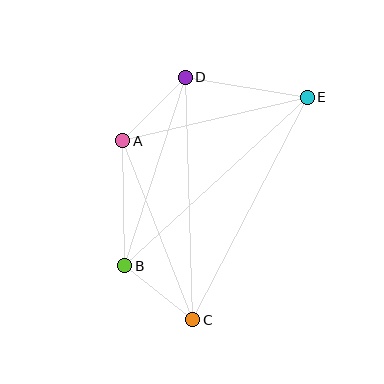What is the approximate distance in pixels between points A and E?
The distance between A and E is approximately 190 pixels.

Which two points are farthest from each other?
Points C and E are farthest from each other.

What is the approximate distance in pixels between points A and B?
The distance between A and B is approximately 125 pixels.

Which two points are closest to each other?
Points B and C are closest to each other.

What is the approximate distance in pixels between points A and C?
The distance between A and C is approximately 192 pixels.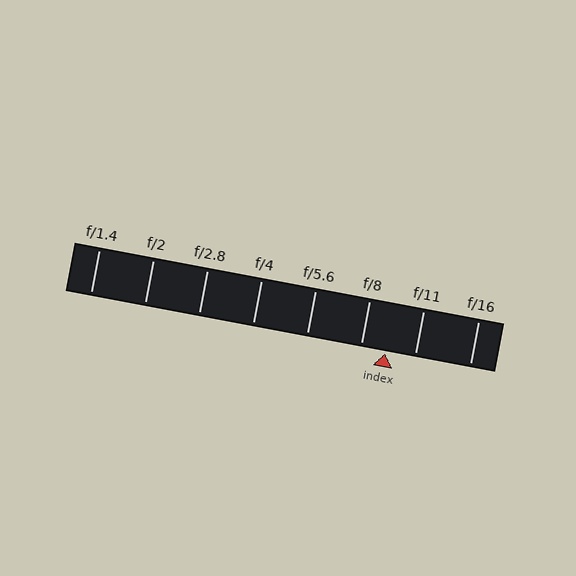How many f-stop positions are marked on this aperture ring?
There are 8 f-stop positions marked.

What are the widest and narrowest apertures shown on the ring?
The widest aperture shown is f/1.4 and the narrowest is f/16.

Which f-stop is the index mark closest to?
The index mark is closest to f/8.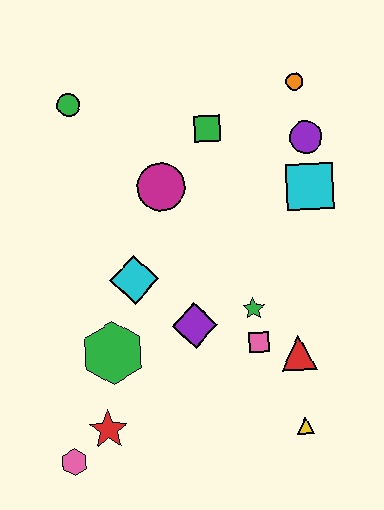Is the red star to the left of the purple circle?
Yes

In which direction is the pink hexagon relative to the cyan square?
The pink hexagon is below the cyan square.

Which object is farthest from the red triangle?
The green circle is farthest from the red triangle.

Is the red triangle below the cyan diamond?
Yes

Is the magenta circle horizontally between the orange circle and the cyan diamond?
Yes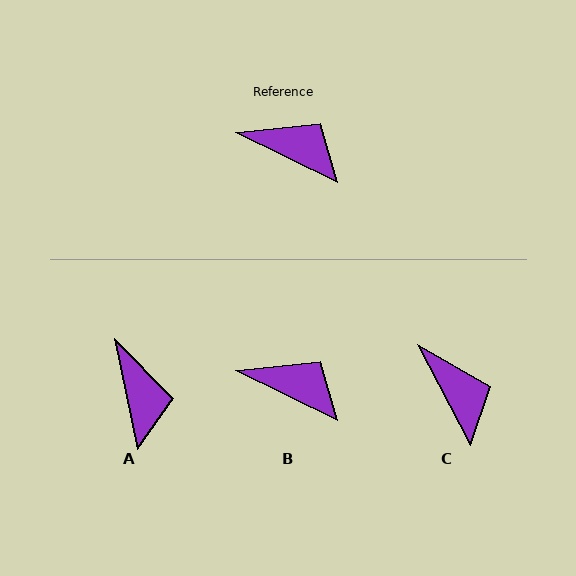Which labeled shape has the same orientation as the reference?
B.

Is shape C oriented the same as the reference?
No, it is off by about 36 degrees.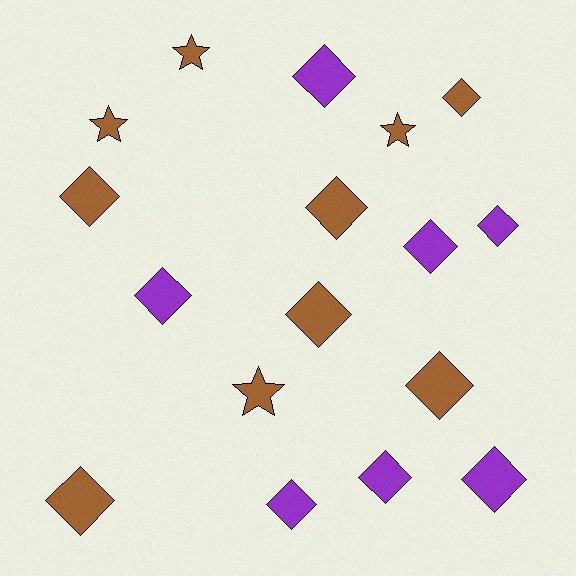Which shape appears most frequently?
Diamond, with 13 objects.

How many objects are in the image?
There are 17 objects.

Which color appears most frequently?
Brown, with 10 objects.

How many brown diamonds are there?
There are 6 brown diamonds.